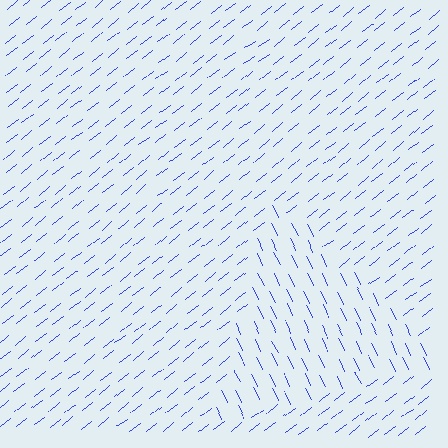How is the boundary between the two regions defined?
The boundary is defined purely by a change in line orientation (approximately 77 degrees difference). All lines are the same color and thickness.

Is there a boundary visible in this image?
Yes, there is a texture boundary formed by a change in line orientation.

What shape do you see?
I see a triangle.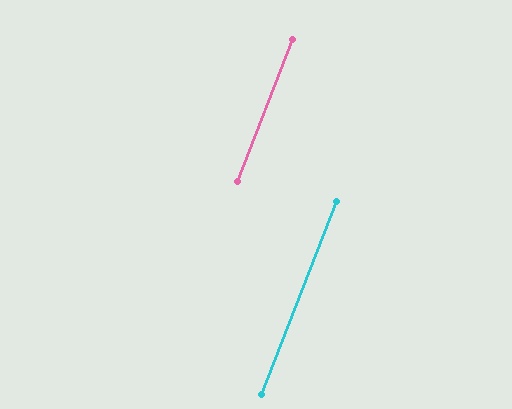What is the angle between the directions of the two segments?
Approximately 0 degrees.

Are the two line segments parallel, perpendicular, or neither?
Parallel — their directions differ by only 0.0°.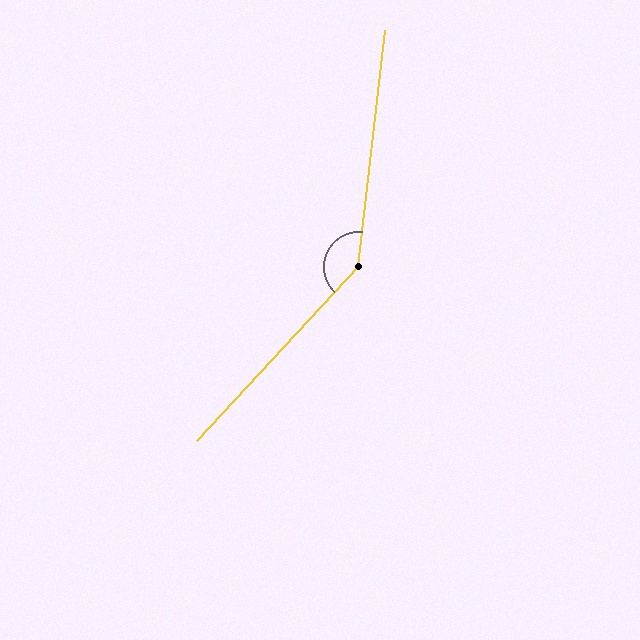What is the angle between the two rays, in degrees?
Approximately 143 degrees.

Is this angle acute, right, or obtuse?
It is obtuse.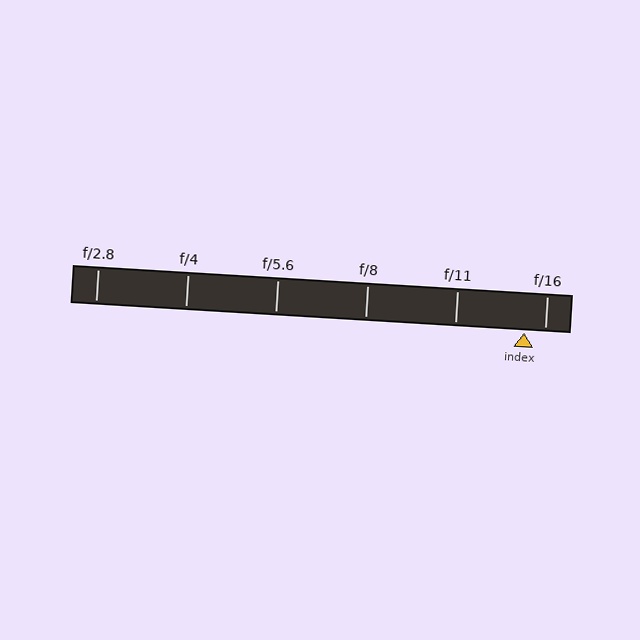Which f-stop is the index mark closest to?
The index mark is closest to f/16.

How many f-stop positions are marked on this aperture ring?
There are 6 f-stop positions marked.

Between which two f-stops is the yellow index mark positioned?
The index mark is between f/11 and f/16.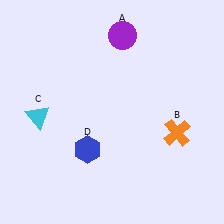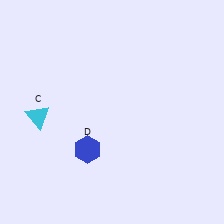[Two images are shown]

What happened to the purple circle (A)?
The purple circle (A) was removed in Image 2. It was in the top-right area of Image 1.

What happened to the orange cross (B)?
The orange cross (B) was removed in Image 2. It was in the bottom-right area of Image 1.